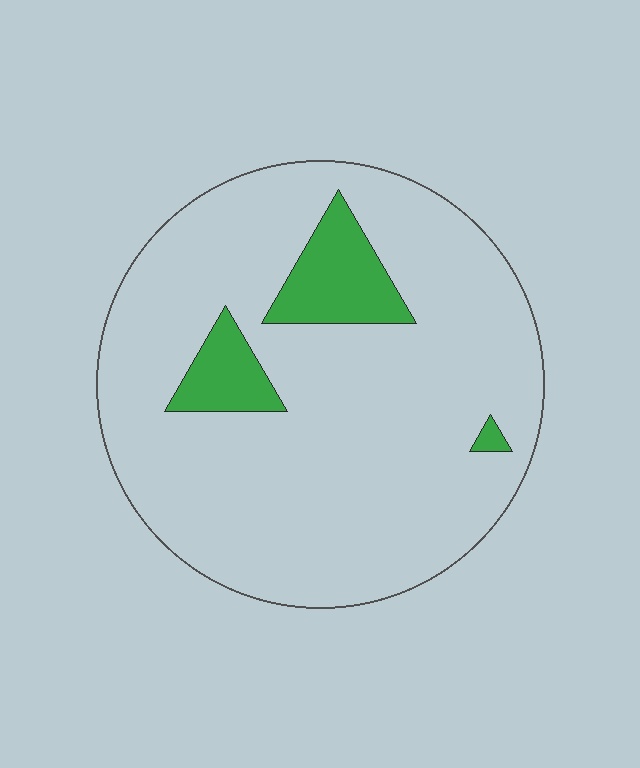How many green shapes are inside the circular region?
3.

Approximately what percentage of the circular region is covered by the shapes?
Approximately 10%.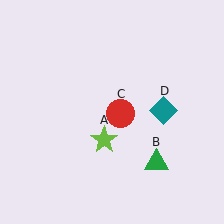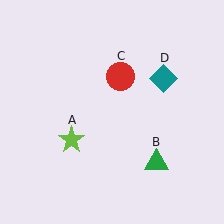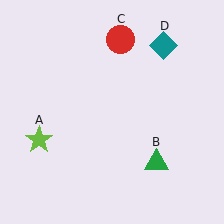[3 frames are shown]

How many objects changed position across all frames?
3 objects changed position: lime star (object A), red circle (object C), teal diamond (object D).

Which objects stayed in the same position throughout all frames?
Green triangle (object B) remained stationary.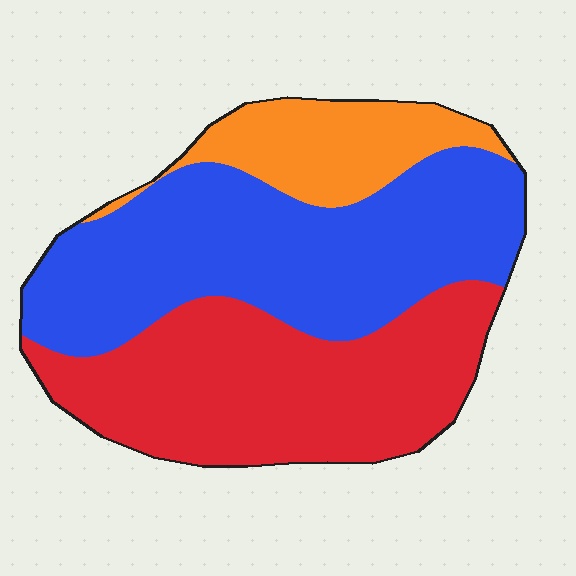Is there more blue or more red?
Blue.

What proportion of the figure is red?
Red takes up between a quarter and a half of the figure.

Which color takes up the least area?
Orange, at roughly 15%.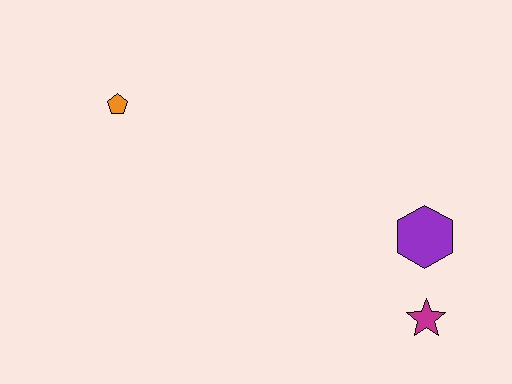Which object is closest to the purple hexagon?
The magenta star is closest to the purple hexagon.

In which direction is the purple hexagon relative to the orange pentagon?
The purple hexagon is to the right of the orange pentagon.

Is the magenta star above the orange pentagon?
No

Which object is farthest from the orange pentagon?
The magenta star is farthest from the orange pentagon.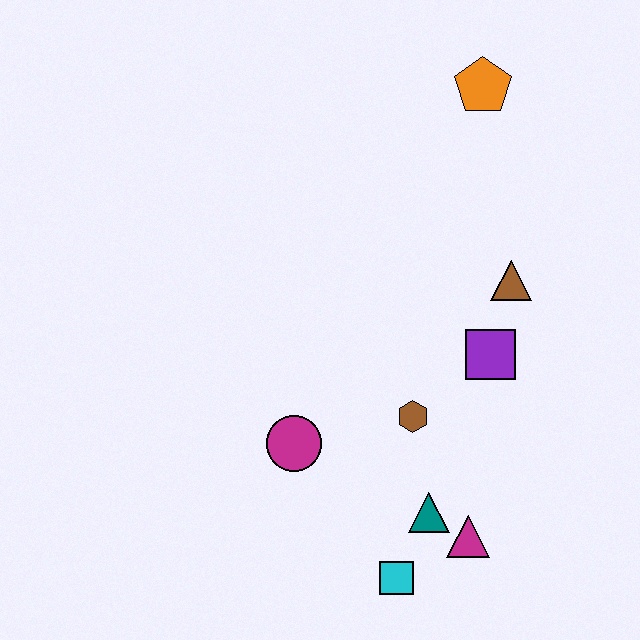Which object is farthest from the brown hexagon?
The orange pentagon is farthest from the brown hexagon.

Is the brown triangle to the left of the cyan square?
No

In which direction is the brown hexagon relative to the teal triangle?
The brown hexagon is above the teal triangle.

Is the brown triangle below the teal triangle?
No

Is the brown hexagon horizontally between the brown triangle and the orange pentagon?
No